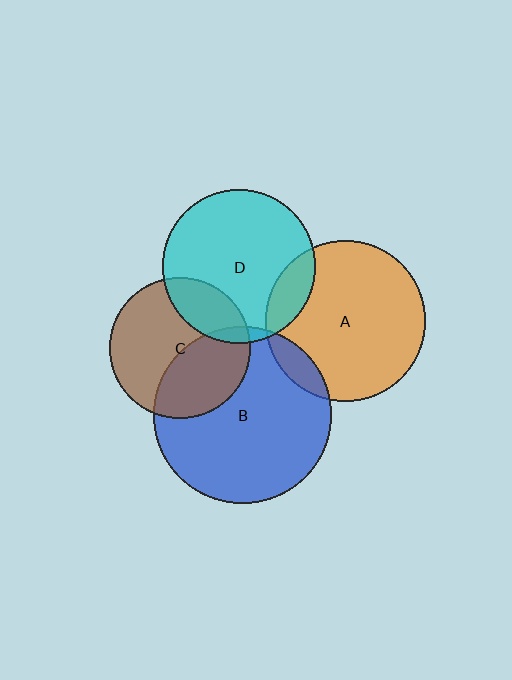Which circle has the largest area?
Circle B (blue).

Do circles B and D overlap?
Yes.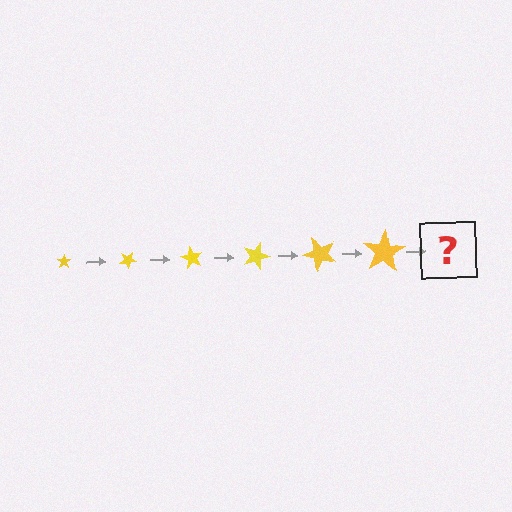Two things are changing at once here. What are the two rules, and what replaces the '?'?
The two rules are that the star grows larger each step and it rotates 30 degrees each step. The '?' should be a star, larger than the previous one and rotated 180 degrees from the start.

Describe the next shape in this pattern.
It should be a star, larger than the previous one and rotated 180 degrees from the start.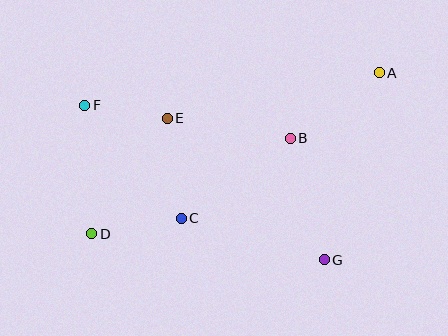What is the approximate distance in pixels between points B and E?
The distance between B and E is approximately 125 pixels.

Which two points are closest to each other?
Points E and F are closest to each other.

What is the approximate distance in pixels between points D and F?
The distance between D and F is approximately 129 pixels.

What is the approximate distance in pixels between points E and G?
The distance between E and G is approximately 211 pixels.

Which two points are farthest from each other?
Points A and D are farthest from each other.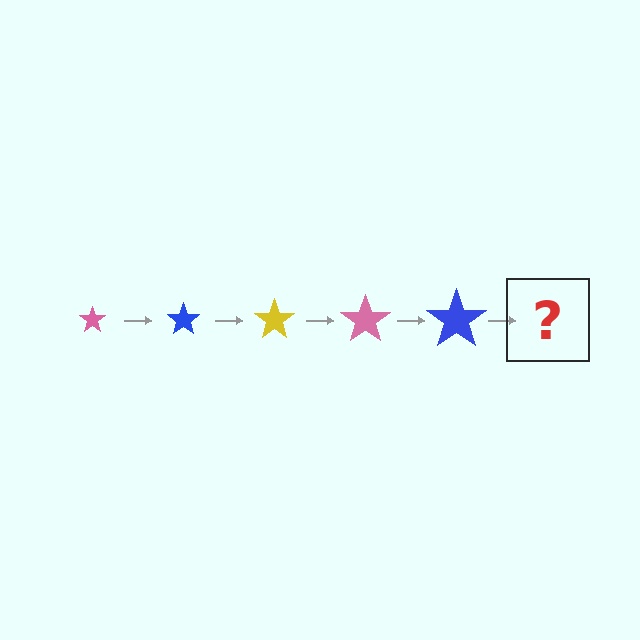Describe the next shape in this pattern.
It should be a yellow star, larger than the previous one.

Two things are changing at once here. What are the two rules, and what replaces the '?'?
The two rules are that the star grows larger each step and the color cycles through pink, blue, and yellow. The '?' should be a yellow star, larger than the previous one.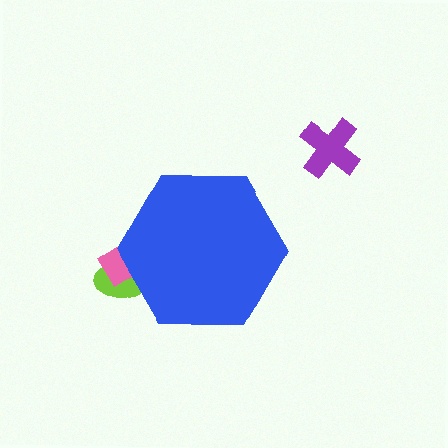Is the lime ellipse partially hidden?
Yes, the lime ellipse is partially hidden behind the blue hexagon.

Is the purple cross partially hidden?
No, the purple cross is fully visible.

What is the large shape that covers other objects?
A blue hexagon.